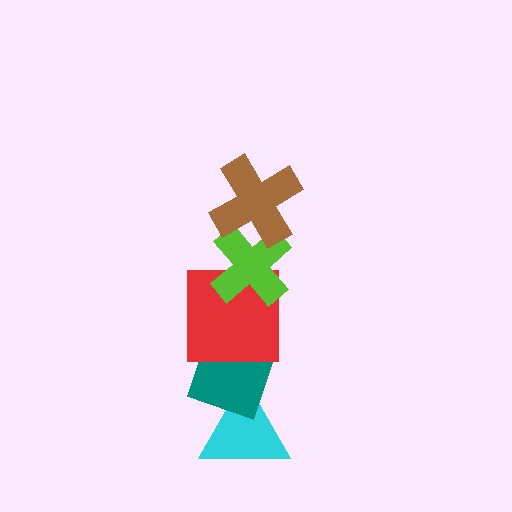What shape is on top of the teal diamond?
The red square is on top of the teal diamond.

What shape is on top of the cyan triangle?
The teal diamond is on top of the cyan triangle.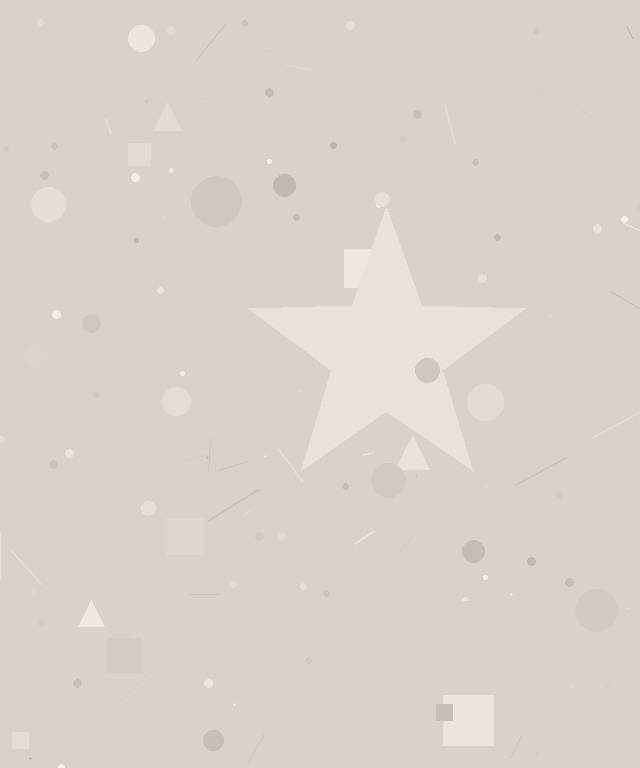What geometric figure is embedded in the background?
A star is embedded in the background.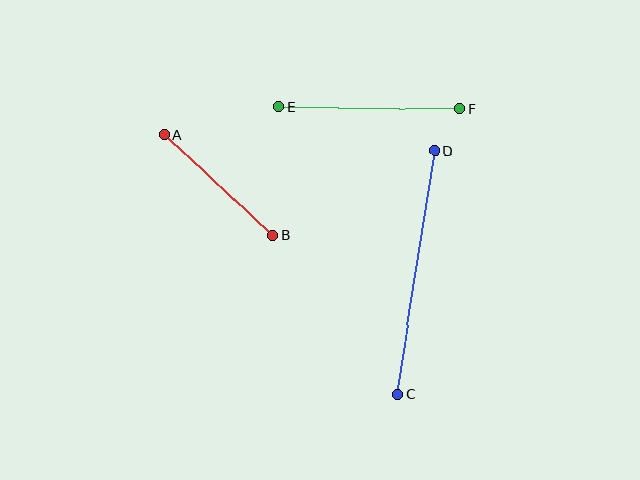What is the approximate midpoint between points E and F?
The midpoint is at approximately (369, 108) pixels.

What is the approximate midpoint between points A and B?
The midpoint is at approximately (219, 185) pixels.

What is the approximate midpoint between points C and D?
The midpoint is at approximately (416, 273) pixels.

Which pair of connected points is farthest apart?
Points C and D are farthest apart.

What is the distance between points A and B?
The distance is approximately 148 pixels.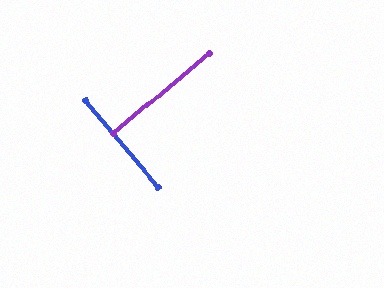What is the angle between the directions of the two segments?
Approximately 90 degrees.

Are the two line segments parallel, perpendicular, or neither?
Perpendicular — they meet at approximately 90°.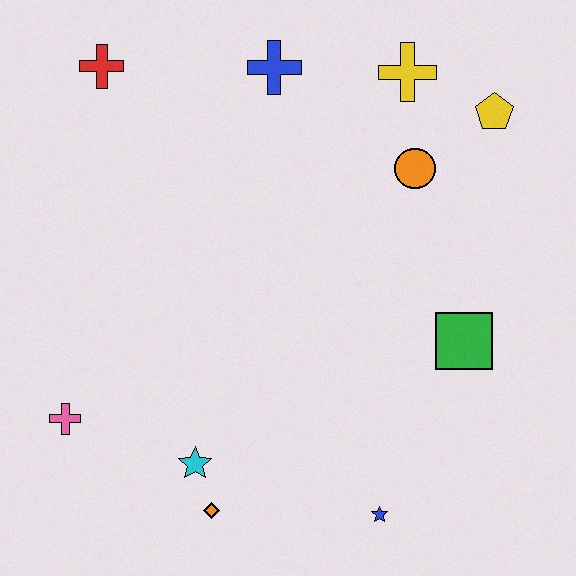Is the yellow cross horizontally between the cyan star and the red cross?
No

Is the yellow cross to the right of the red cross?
Yes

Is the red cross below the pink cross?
No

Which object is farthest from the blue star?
The red cross is farthest from the blue star.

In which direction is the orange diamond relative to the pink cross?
The orange diamond is to the right of the pink cross.